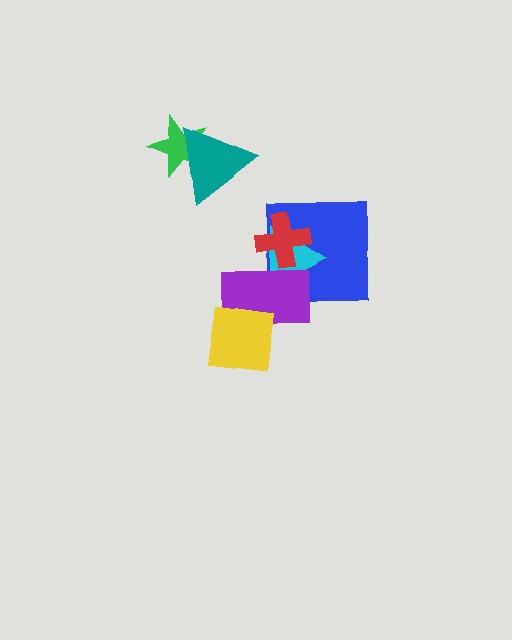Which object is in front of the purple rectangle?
The yellow square is in front of the purple rectangle.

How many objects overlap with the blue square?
3 objects overlap with the blue square.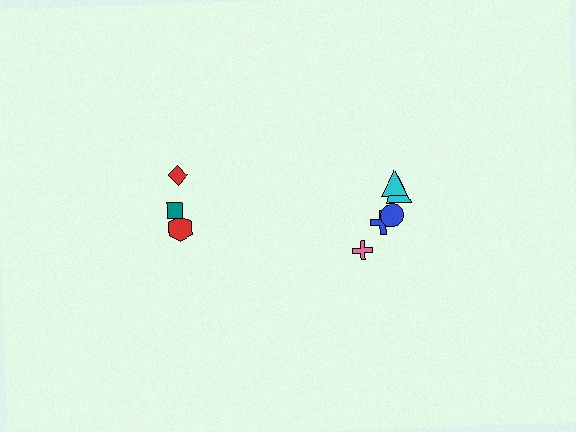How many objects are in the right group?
There are 5 objects.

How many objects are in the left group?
There are 3 objects.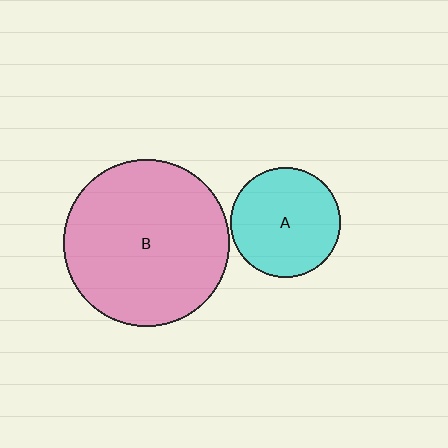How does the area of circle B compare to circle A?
Approximately 2.3 times.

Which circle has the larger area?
Circle B (pink).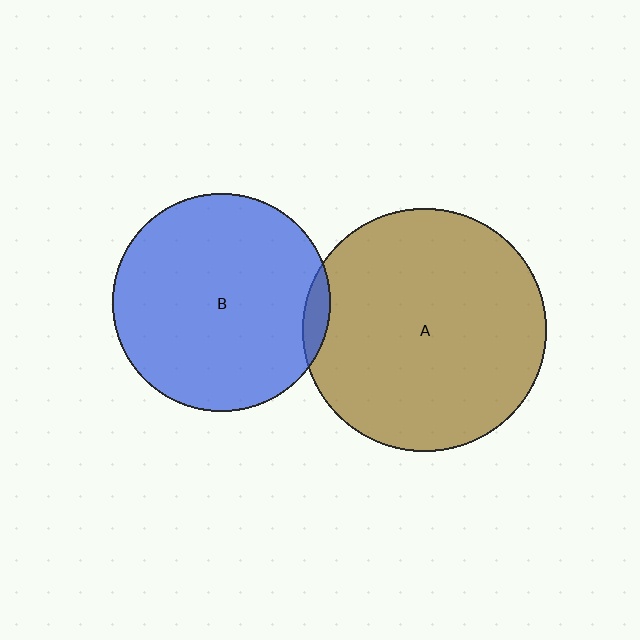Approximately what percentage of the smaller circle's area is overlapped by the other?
Approximately 5%.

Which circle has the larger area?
Circle A (brown).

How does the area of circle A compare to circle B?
Approximately 1.3 times.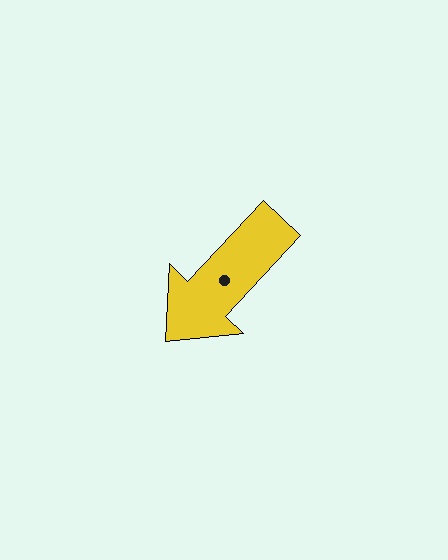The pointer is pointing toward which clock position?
Roughly 7 o'clock.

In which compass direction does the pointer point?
Southwest.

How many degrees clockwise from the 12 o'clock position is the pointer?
Approximately 223 degrees.